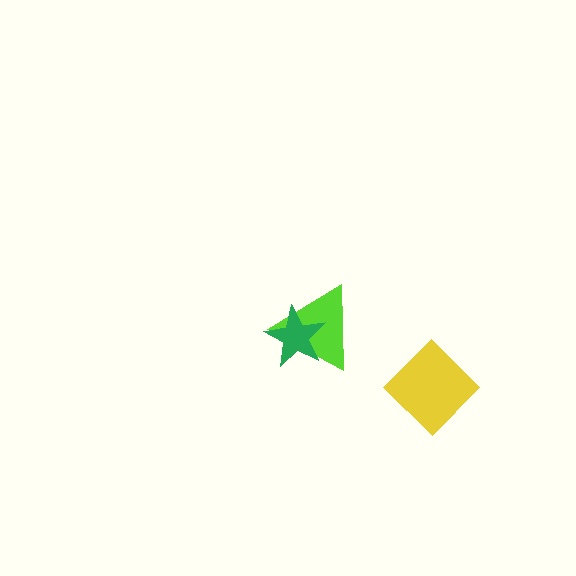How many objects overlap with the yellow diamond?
0 objects overlap with the yellow diamond.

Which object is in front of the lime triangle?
The green star is in front of the lime triangle.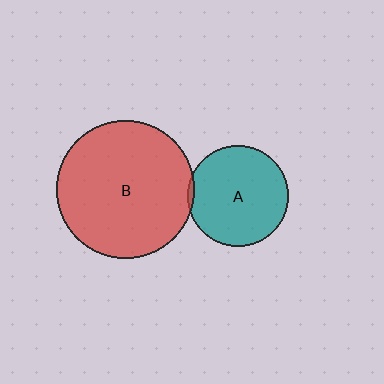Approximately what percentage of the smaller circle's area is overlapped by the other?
Approximately 5%.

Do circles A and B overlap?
Yes.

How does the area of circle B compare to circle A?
Approximately 1.8 times.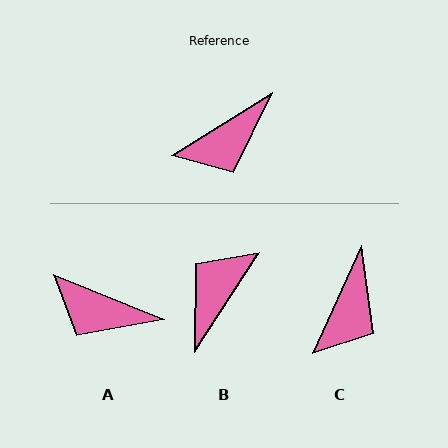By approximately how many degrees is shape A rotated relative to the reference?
Approximately 54 degrees clockwise.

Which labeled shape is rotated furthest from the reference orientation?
B, about 155 degrees away.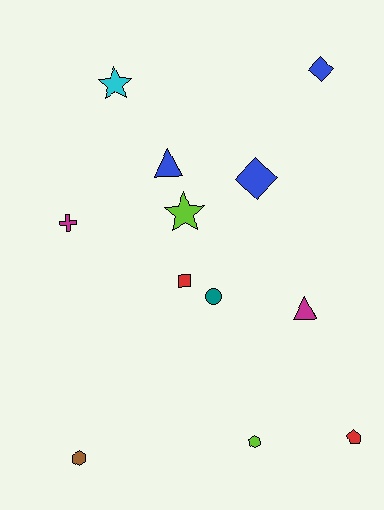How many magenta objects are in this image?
There are 2 magenta objects.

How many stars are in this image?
There are 2 stars.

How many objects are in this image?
There are 12 objects.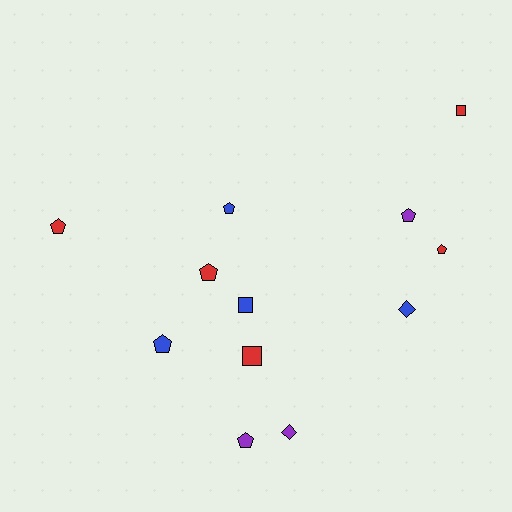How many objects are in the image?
There are 12 objects.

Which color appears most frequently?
Red, with 5 objects.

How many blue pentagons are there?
There are 2 blue pentagons.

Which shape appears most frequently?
Pentagon, with 7 objects.